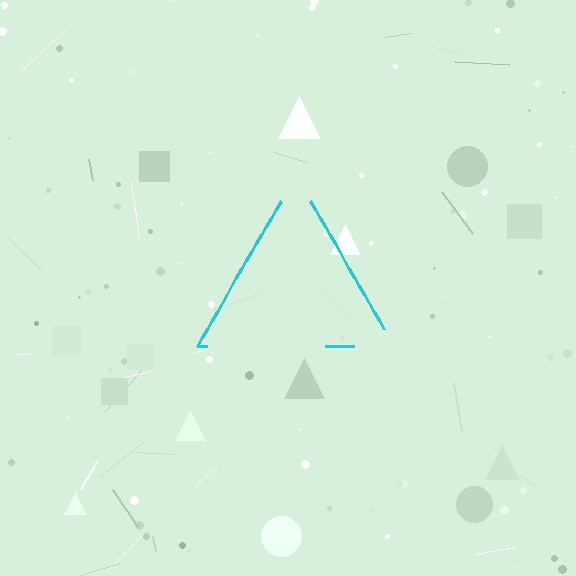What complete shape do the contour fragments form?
The contour fragments form a triangle.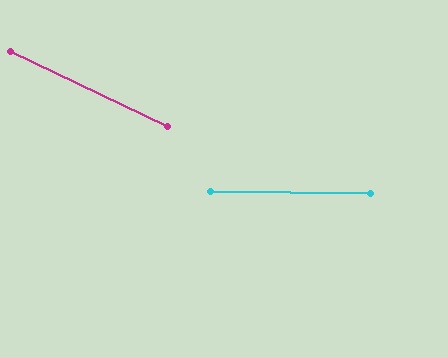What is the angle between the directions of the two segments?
Approximately 25 degrees.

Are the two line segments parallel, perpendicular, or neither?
Neither parallel nor perpendicular — they differ by about 25°.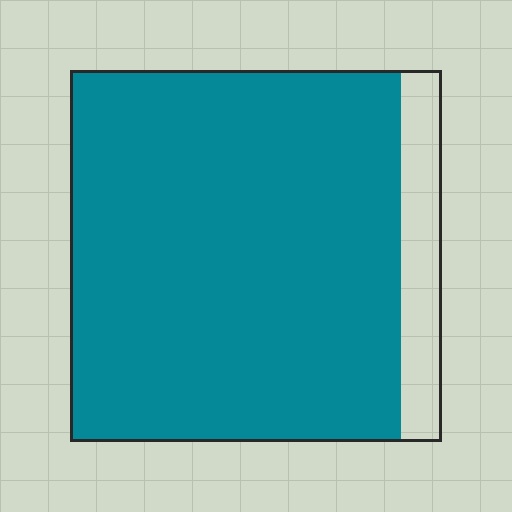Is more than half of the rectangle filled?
Yes.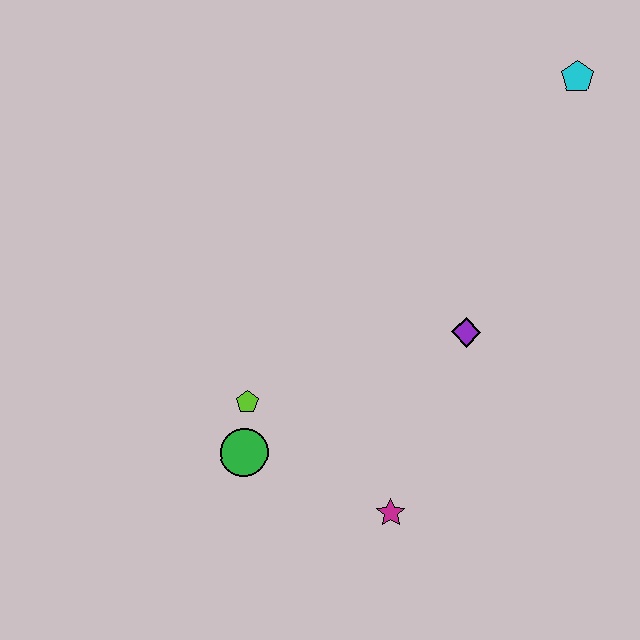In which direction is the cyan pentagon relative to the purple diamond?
The cyan pentagon is above the purple diamond.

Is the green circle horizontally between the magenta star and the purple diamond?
No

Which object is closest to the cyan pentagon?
The purple diamond is closest to the cyan pentagon.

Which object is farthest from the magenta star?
The cyan pentagon is farthest from the magenta star.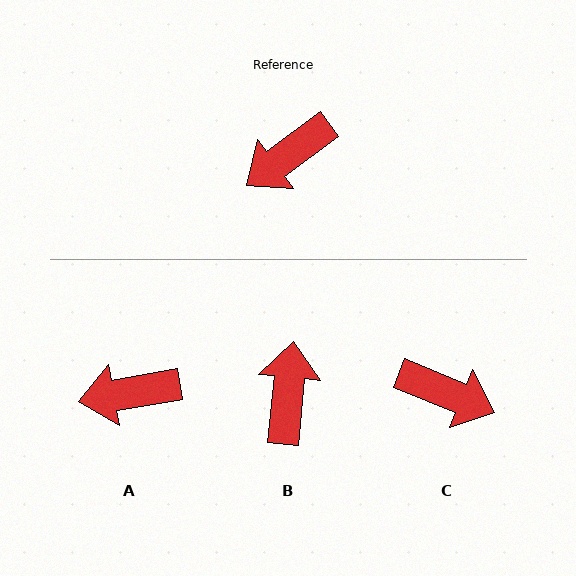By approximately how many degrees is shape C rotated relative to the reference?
Approximately 121 degrees counter-clockwise.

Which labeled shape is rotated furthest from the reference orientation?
B, about 132 degrees away.